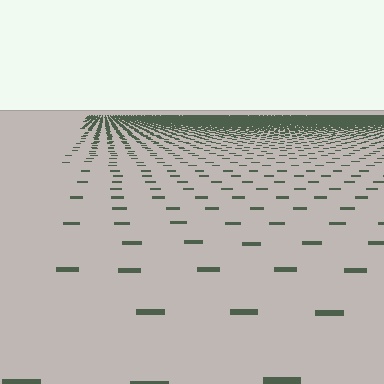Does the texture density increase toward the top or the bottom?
Density increases toward the top.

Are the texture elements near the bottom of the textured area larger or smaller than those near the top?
Larger. Near the bottom, elements are closer to the viewer and appear at a bigger on-screen size.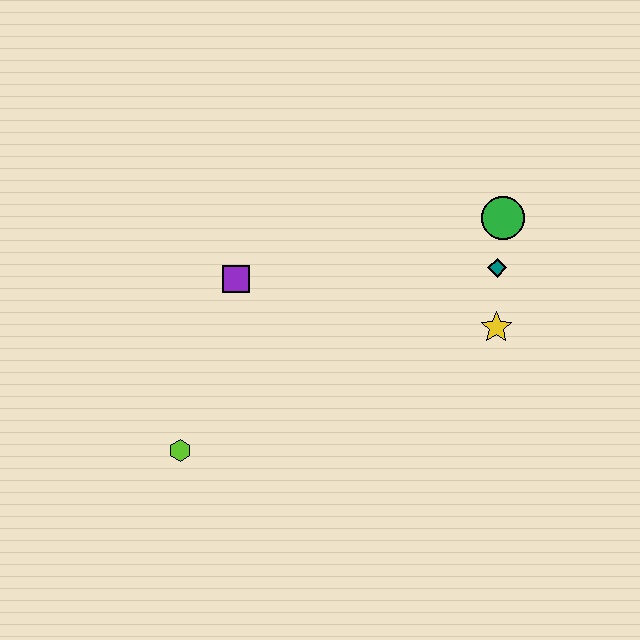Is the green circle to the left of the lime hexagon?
No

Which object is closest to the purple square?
The lime hexagon is closest to the purple square.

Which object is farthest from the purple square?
The green circle is farthest from the purple square.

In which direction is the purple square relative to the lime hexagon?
The purple square is above the lime hexagon.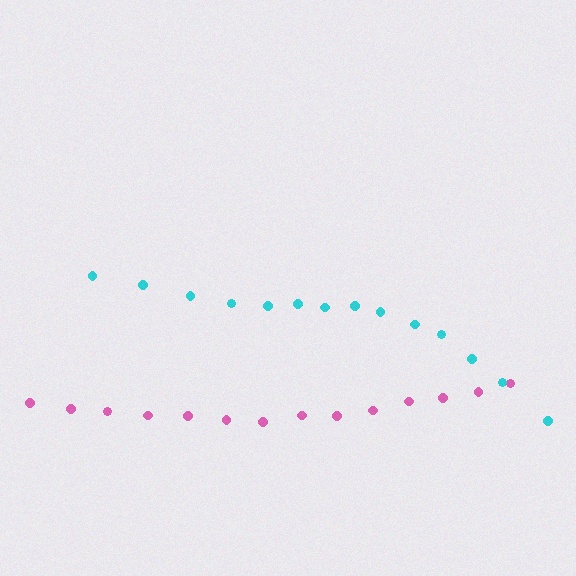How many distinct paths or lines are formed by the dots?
There are 2 distinct paths.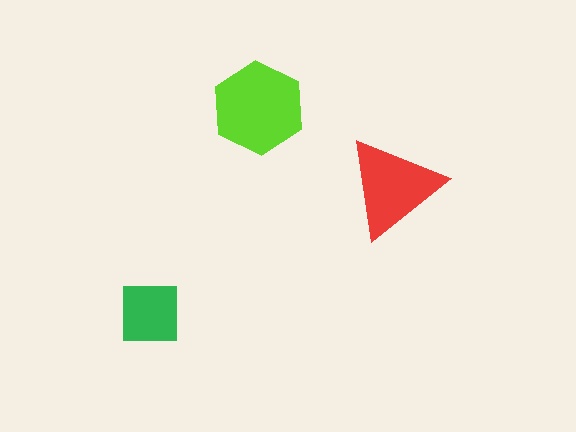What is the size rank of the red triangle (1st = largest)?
2nd.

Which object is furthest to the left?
The green square is leftmost.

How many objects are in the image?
There are 3 objects in the image.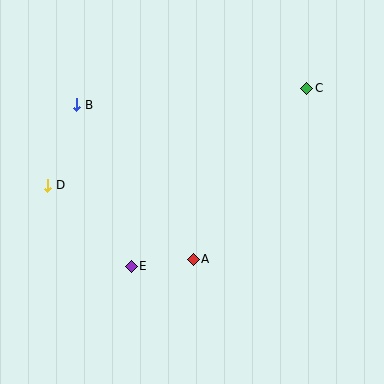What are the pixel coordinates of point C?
Point C is at (307, 88).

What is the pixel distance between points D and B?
The distance between D and B is 85 pixels.